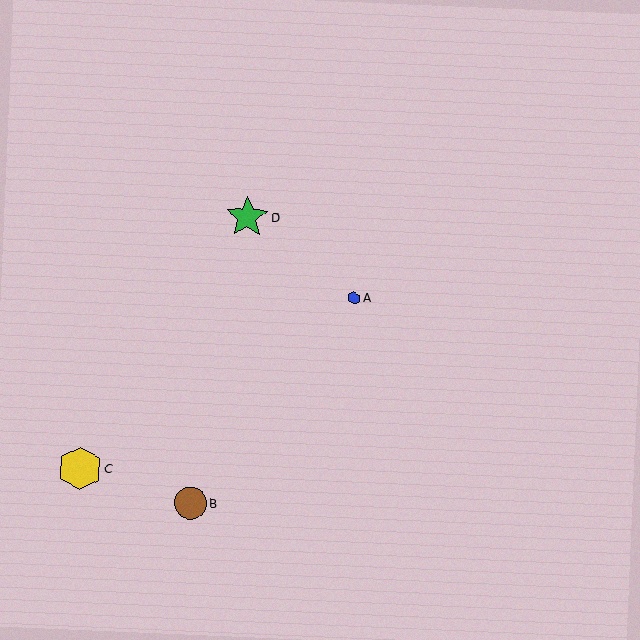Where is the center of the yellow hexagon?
The center of the yellow hexagon is at (80, 468).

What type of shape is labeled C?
Shape C is a yellow hexagon.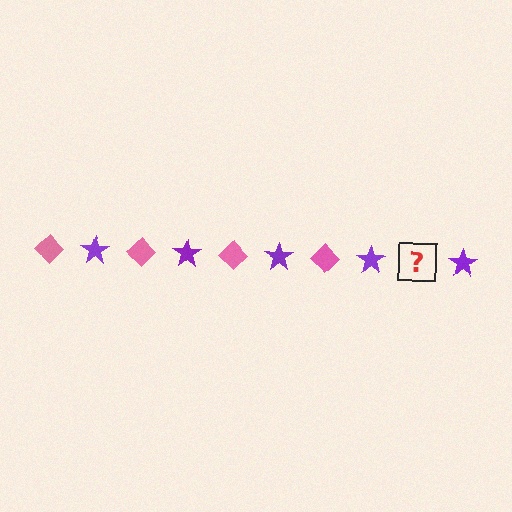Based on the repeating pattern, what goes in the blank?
The blank should be a pink diamond.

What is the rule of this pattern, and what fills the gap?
The rule is that the pattern alternates between pink diamond and purple star. The gap should be filled with a pink diamond.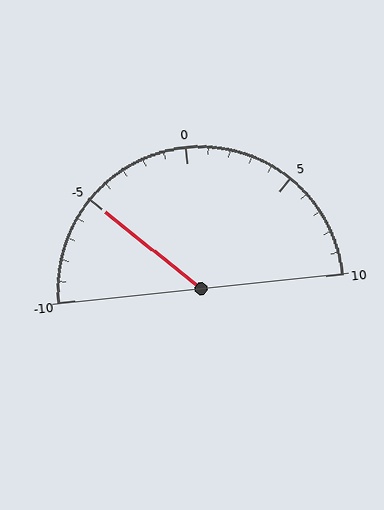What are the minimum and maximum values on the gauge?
The gauge ranges from -10 to 10.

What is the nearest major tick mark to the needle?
The nearest major tick mark is -5.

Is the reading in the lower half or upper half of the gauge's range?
The reading is in the lower half of the range (-10 to 10).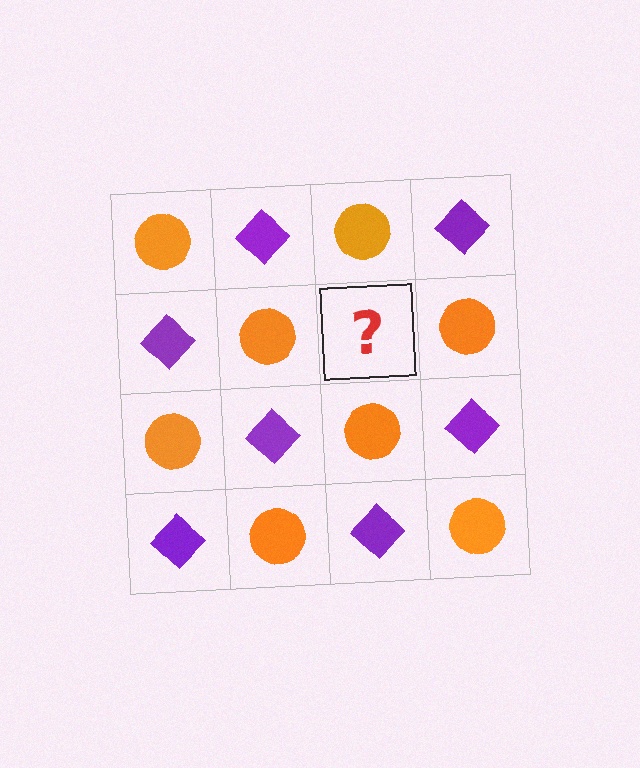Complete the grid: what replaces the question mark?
The question mark should be replaced with a purple diamond.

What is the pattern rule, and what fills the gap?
The rule is that it alternates orange circle and purple diamond in a checkerboard pattern. The gap should be filled with a purple diamond.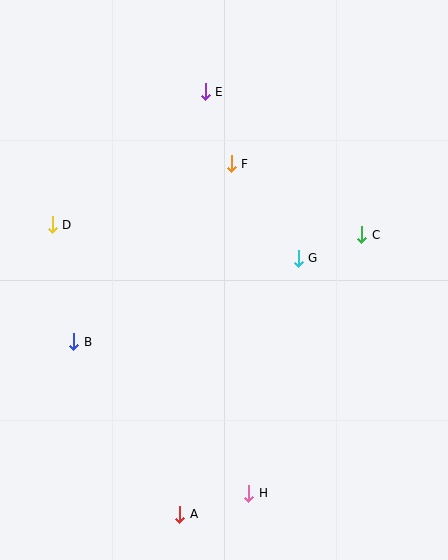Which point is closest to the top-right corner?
Point C is closest to the top-right corner.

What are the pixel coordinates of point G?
Point G is at (298, 258).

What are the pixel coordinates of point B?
Point B is at (74, 342).